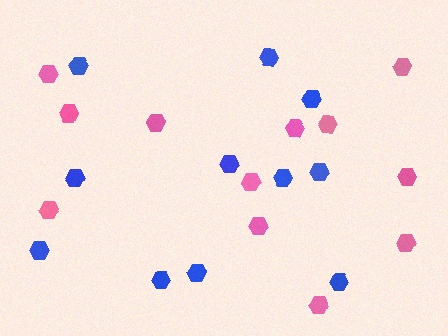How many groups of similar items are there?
There are 2 groups: one group of pink hexagons (12) and one group of blue hexagons (11).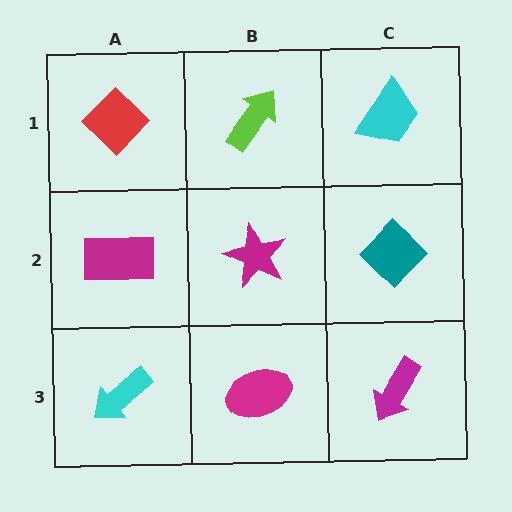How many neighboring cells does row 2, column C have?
3.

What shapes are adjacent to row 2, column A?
A red diamond (row 1, column A), a cyan arrow (row 3, column A), a magenta star (row 2, column B).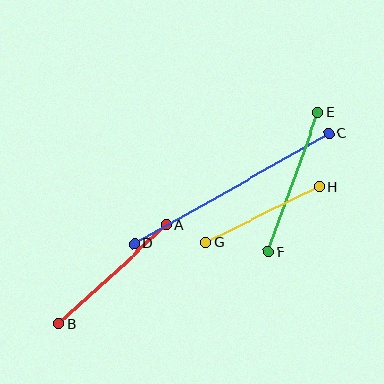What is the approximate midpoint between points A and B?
The midpoint is at approximately (113, 274) pixels.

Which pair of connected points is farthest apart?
Points C and D are farthest apart.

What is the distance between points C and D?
The distance is approximately 224 pixels.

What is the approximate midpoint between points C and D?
The midpoint is at approximately (232, 188) pixels.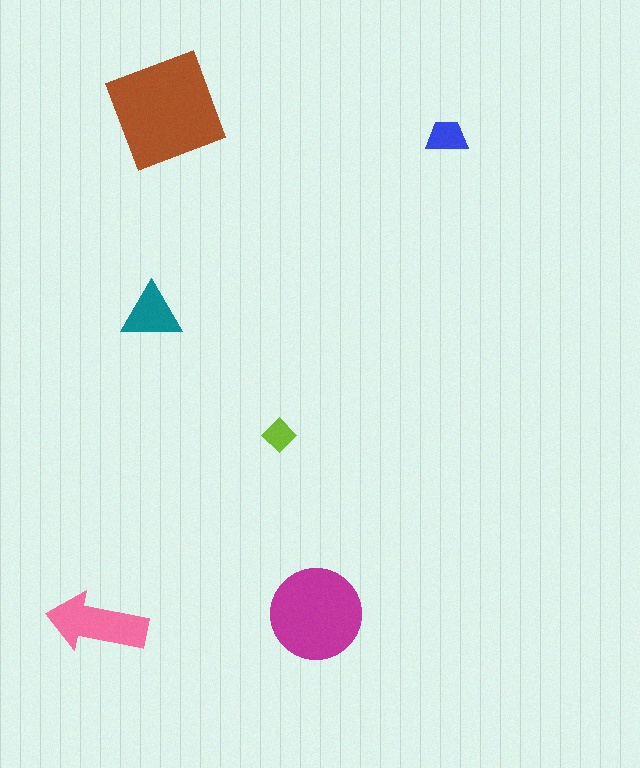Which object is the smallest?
The lime diamond.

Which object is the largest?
The brown square.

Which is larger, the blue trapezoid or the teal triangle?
The teal triangle.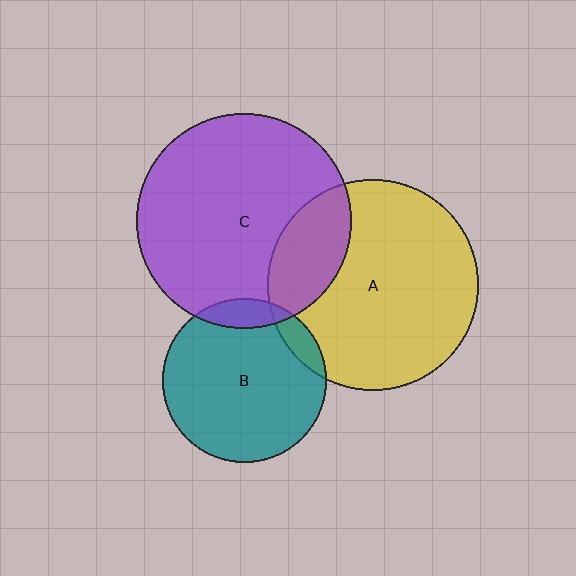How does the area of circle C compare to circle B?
Approximately 1.7 times.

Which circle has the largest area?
Circle C (purple).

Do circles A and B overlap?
Yes.